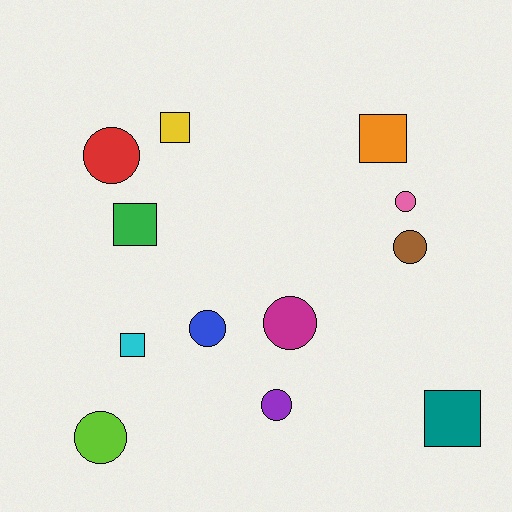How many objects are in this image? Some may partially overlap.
There are 12 objects.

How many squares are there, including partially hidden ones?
There are 5 squares.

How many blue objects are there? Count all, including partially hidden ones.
There is 1 blue object.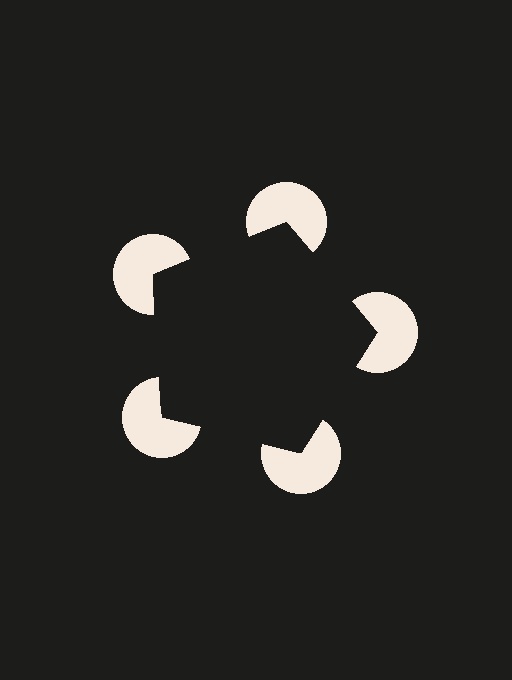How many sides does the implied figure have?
5 sides.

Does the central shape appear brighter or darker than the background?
It typically appears slightly darker than the background, even though no actual brightness change is drawn.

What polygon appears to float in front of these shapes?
An illusory pentagon — its edges are inferred from the aligned wedge cuts in the pac-man discs, not physically drawn.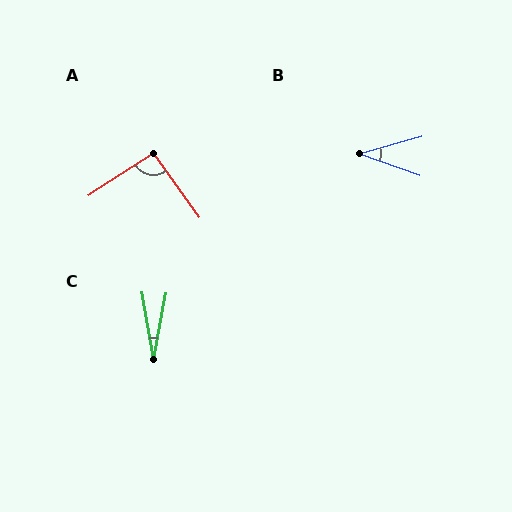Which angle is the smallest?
C, at approximately 20 degrees.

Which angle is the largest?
A, at approximately 93 degrees.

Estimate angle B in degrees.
Approximately 35 degrees.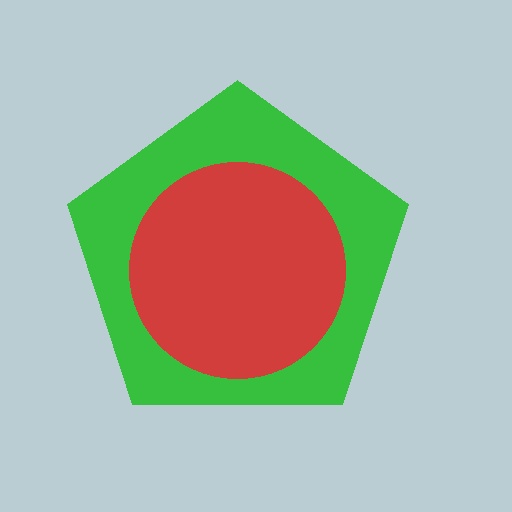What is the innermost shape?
The red circle.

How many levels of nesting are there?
2.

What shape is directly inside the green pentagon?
The red circle.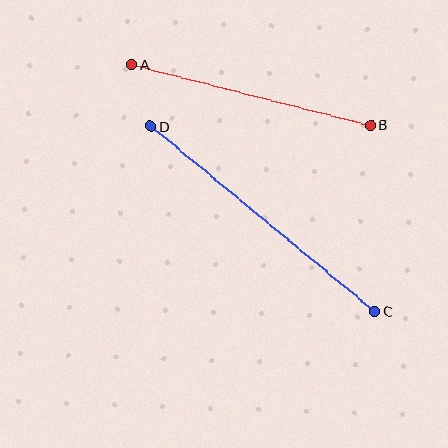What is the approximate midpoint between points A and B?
The midpoint is at approximately (251, 95) pixels.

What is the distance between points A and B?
The distance is approximately 246 pixels.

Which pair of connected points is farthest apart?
Points C and D are farthest apart.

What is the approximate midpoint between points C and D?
The midpoint is at approximately (263, 219) pixels.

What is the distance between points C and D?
The distance is approximately 290 pixels.